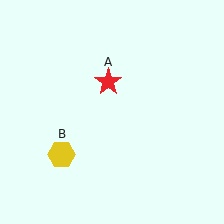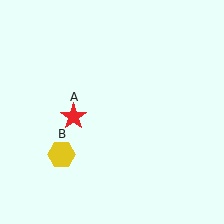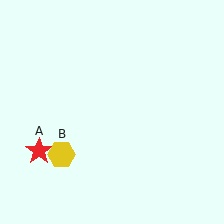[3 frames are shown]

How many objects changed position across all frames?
1 object changed position: red star (object A).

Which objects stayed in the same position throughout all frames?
Yellow hexagon (object B) remained stationary.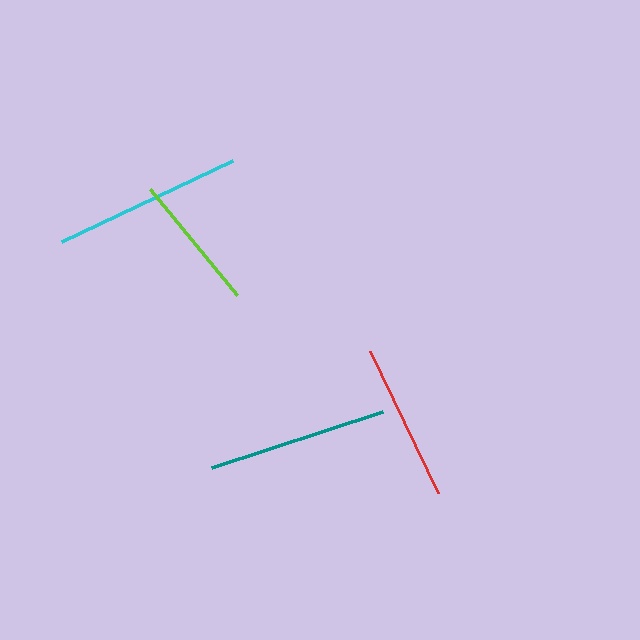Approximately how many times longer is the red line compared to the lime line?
The red line is approximately 1.1 times the length of the lime line.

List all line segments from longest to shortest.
From longest to shortest: cyan, teal, red, lime.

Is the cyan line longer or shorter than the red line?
The cyan line is longer than the red line.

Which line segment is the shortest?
The lime line is the shortest at approximately 137 pixels.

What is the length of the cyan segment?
The cyan segment is approximately 188 pixels long.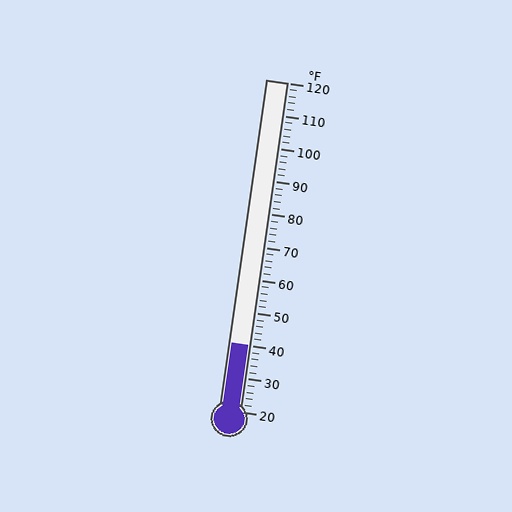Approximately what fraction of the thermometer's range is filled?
The thermometer is filled to approximately 20% of its range.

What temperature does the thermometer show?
The thermometer shows approximately 40°F.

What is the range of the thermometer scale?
The thermometer scale ranges from 20°F to 120°F.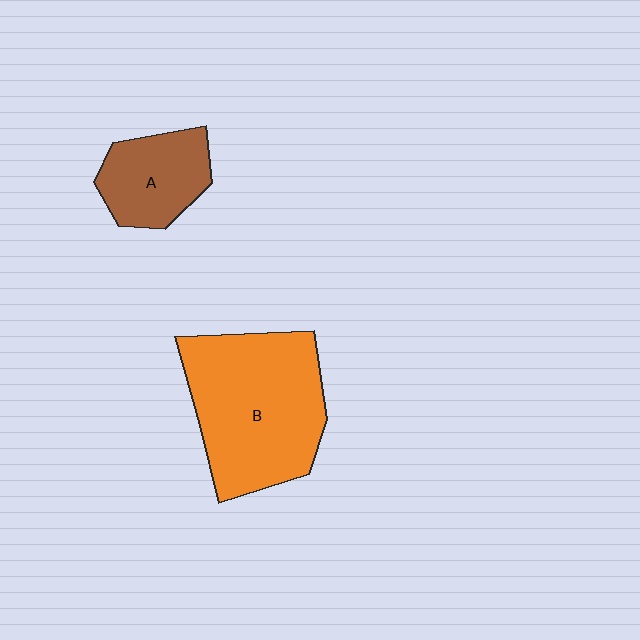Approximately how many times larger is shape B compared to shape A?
Approximately 2.2 times.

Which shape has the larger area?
Shape B (orange).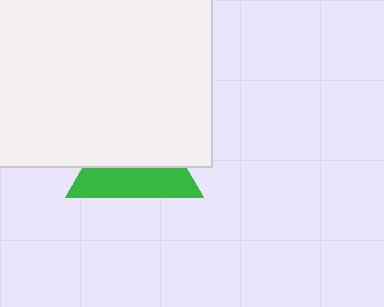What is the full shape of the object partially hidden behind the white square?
The partially hidden object is a green triangle.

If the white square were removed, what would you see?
You would see the complete green triangle.